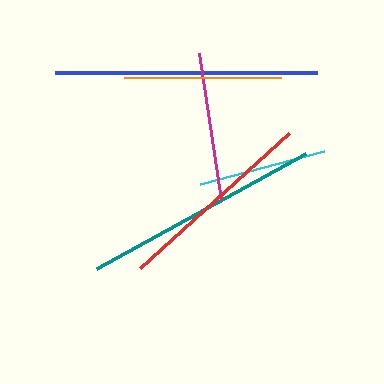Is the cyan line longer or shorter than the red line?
The red line is longer than the cyan line.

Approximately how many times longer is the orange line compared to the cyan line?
The orange line is approximately 1.2 times the length of the cyan line.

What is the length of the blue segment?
The blue segment is approximately 262 pixels long.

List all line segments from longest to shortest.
From longest to shortest: blue, teal, red, orange, magenta, cyan.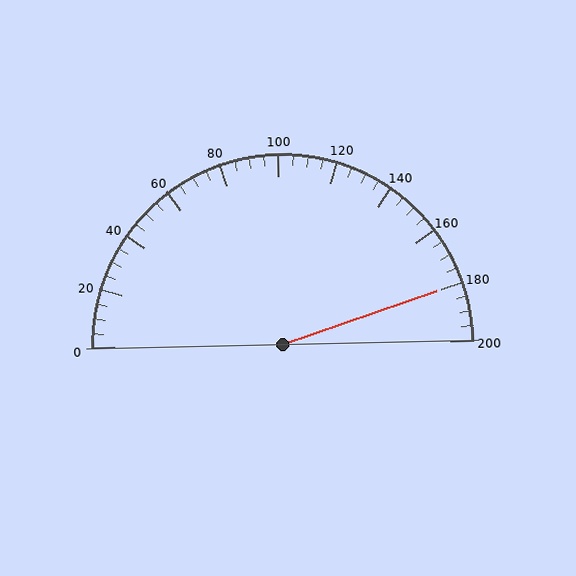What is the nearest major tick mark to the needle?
The nearest major tick mark is 180.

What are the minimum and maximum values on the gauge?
The gauge ranges from 0 to 200.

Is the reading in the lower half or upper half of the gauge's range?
The reading is in the upper half of the range (0 to 200).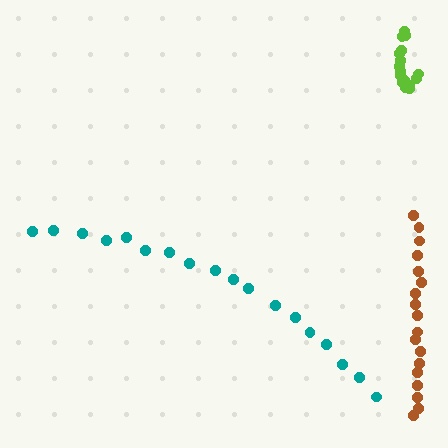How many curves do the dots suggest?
There are 3 distinct paths.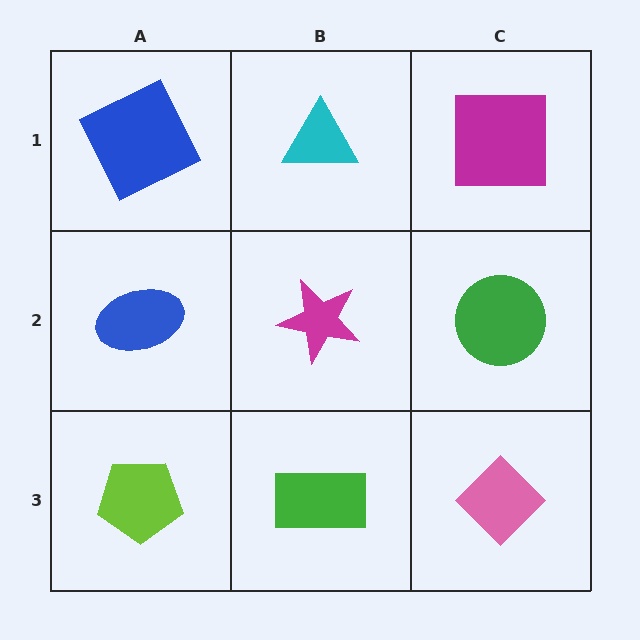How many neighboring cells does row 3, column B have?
3.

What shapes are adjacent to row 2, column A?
A blue square (row 1, column A), a lime pentagon (row 3, column A), a magenta star (row 2, column B).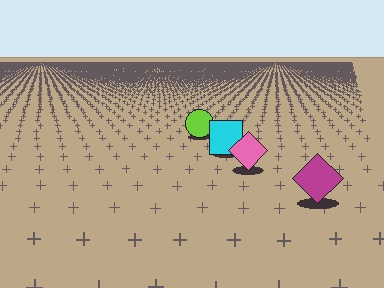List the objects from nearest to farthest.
From nearest to farthest: the magenta diamond, the pink diamond, the cyan square, the lime circle.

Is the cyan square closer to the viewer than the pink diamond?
No. The pink diamond is closer — you can tell from the texture gradient: the ground texture is coarser near it.